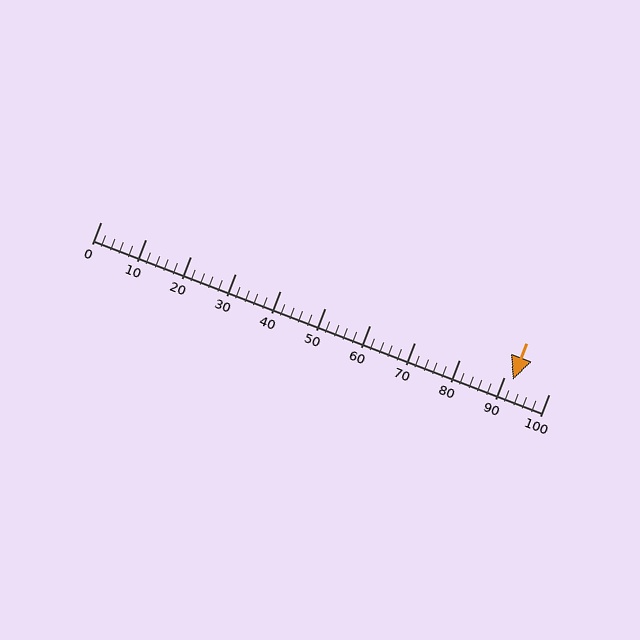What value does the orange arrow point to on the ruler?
The orange arrow points to approximately 92.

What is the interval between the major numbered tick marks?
The major tick marks are spaced 10 units apart.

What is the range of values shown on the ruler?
The ruler shows values from 0 to 100.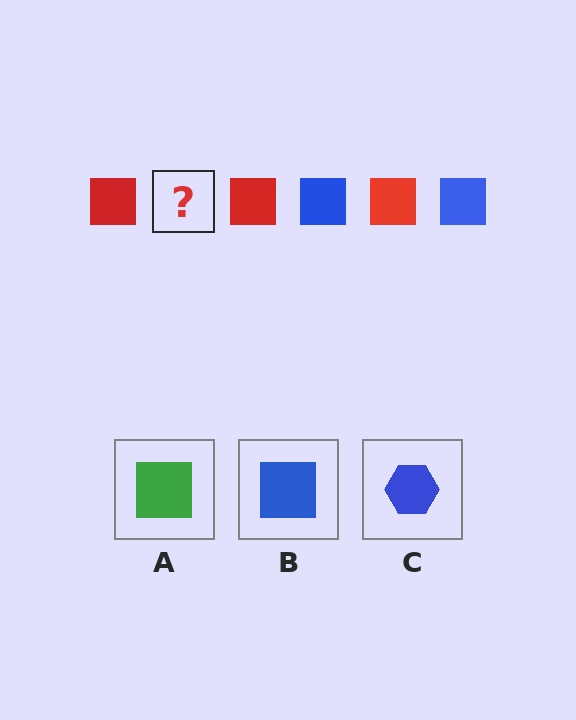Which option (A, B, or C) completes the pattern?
B.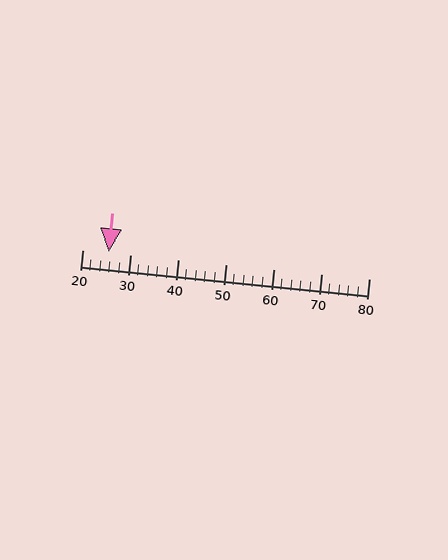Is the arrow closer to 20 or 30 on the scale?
The arrow is closer to 30.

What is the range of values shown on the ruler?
The ruler shows values from 20 to 80.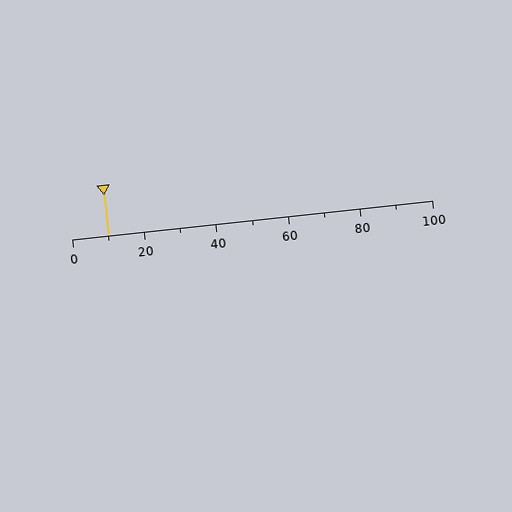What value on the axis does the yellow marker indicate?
The marker indicates approximately 10.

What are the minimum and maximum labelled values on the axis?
The axis runs from 0 to 100.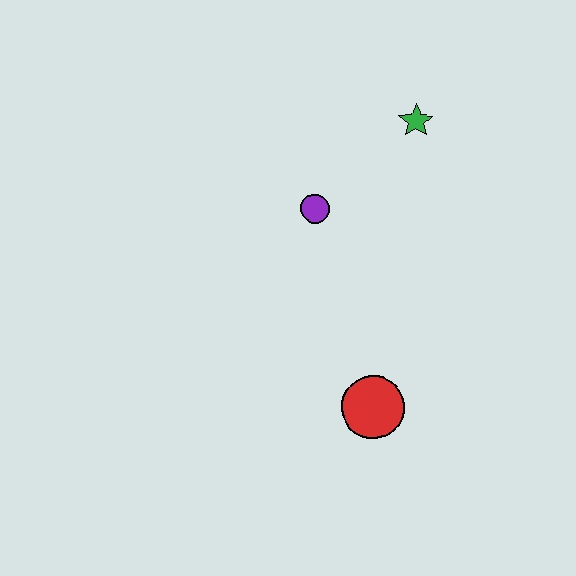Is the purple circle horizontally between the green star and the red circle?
No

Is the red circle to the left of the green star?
Yes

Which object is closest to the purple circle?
The green star is closest to the purple circle.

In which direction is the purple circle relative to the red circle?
The purple circle is above the red circle.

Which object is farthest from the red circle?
The green star is farthest from the red circle.